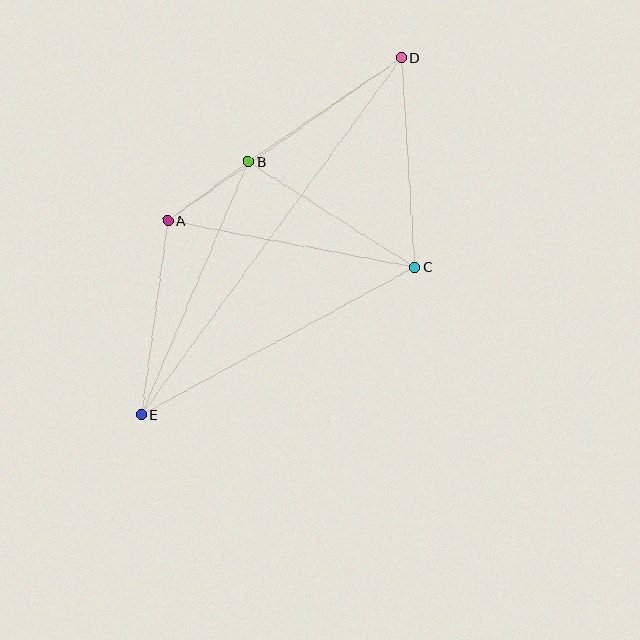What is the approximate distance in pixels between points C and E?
The distance between C and E is approximately 311 pixels.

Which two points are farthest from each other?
Points D and E are farthest from each other.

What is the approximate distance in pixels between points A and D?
The distance between A and D is approximately 285 pixels.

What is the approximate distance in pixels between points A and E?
The distance between A and E is approximately 196 pixels.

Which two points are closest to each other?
Points A and B are closest to each other.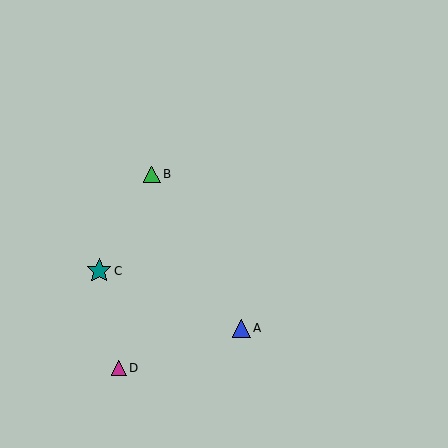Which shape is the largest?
The teal star (labeled C) is the largest.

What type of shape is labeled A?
Shape A is a blue triangle.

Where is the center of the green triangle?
The center of the green triangle is at (152, 174).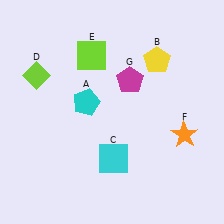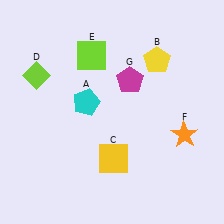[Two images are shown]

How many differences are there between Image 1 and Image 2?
There is 1 difference between the two images.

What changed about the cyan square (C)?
In Image 1, C is cyan. In Image 2, it changed to yellow.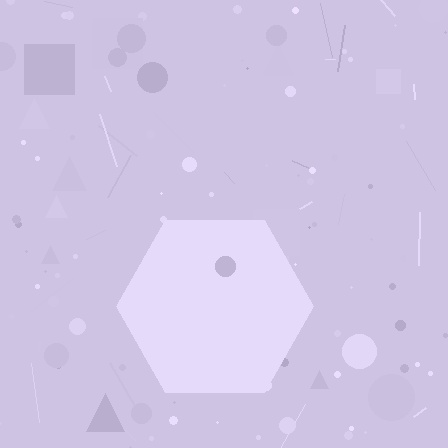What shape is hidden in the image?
A hexagon is hidden in the image.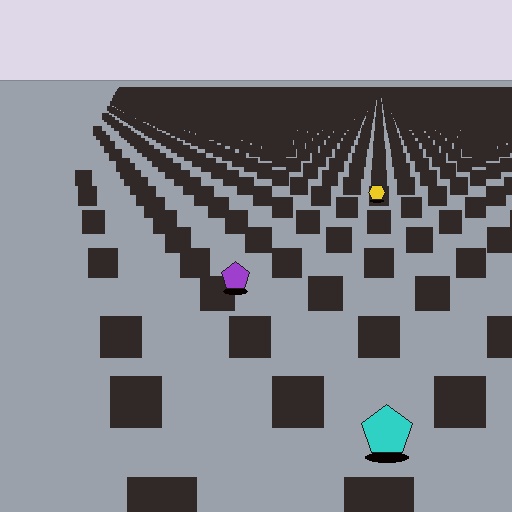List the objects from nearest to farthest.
From nearest to farthest: the cyan pentagon, the purple pentagon, the yellow hexagon.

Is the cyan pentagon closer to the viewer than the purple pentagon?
Yes. The cyan pentagon is closer — you can tell from the texture gradient: the ground texture is coarser near it.